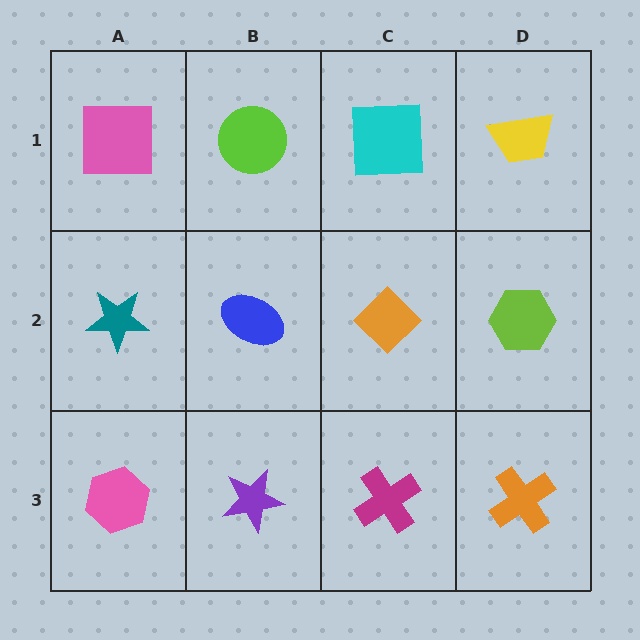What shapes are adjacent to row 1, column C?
An orange diamond (row 2, column C), a lime circle (row 1, column B), a yellow trapezoid (row 1, column D).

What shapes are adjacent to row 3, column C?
An orange diamond (row 2, column C), a purple star (row 3, column B), an orange cross (row 3, column D).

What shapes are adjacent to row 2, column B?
A lime circle (row 1, column B), a purple star (row 3, column B), a teal star (row 2, column A), an orange diamond (row 2, column C).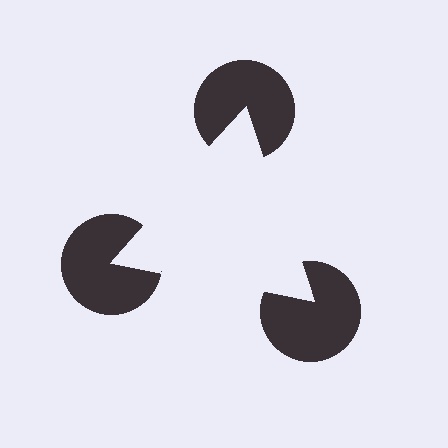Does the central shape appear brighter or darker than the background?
It typically appears slightly brighter than the background, even though no actual brightness change is drawn.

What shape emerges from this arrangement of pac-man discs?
An illusory triangle — its edges are inferred from the aligned wedge cuts in the pac-man discs, not physically drawn.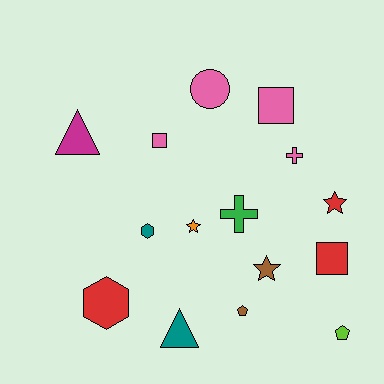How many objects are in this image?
There are 15 objects.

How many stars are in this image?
There are 3 stars.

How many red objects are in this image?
There are 3 red objects.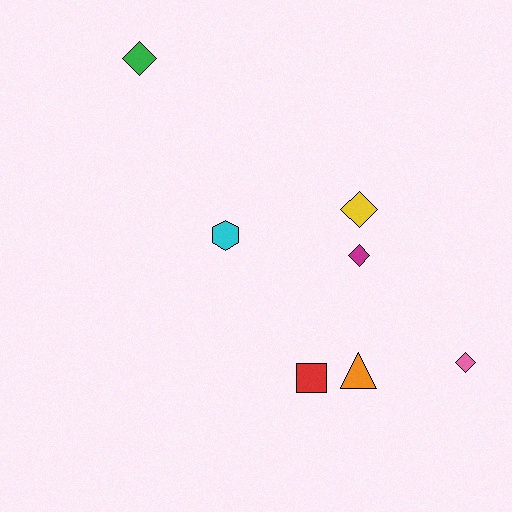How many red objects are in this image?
There is 1 red object.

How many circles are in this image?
There are no circles.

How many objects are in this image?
There are 7 objects.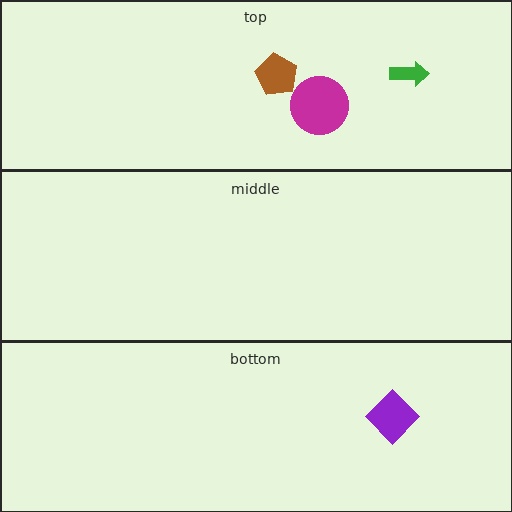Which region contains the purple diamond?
The bottom region.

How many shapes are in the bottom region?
1.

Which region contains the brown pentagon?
The top region.